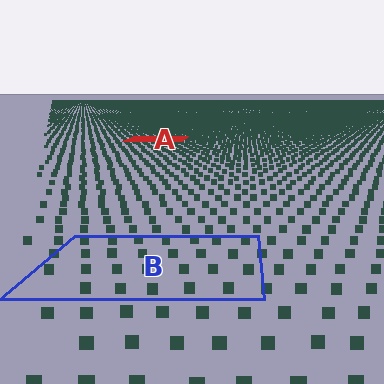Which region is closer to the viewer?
Region B is closer. The texture elements there are larger and more spread out.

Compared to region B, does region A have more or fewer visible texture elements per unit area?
Region A has more texture elements per unit area — they are packed more densely because it is farther away.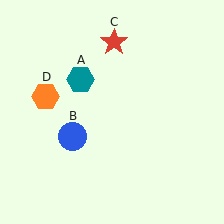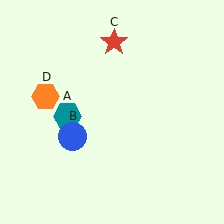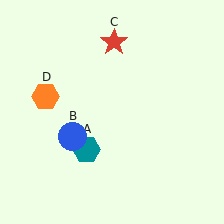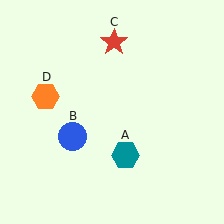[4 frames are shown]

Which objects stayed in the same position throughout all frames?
Blue circle (object B) and red star (object C) and orange hexagon (object D) remained stationary.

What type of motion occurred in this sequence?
The teal hexagon (object A) rotated counterclockwise around the center of the scene.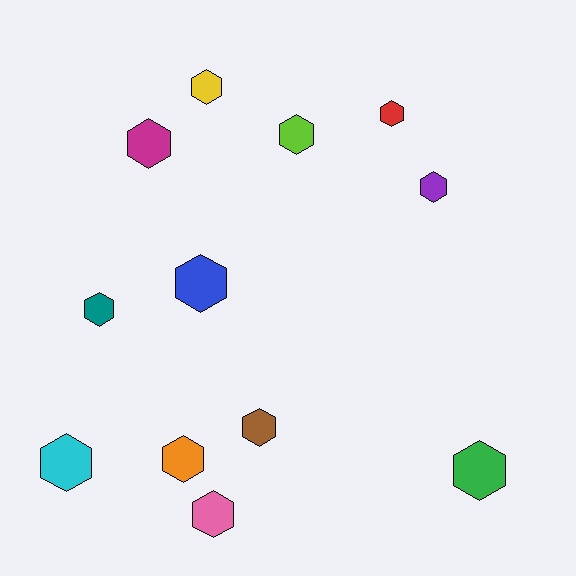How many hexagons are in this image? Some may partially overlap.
There are 12 hexagons.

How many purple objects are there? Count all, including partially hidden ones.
There is 1 purple object.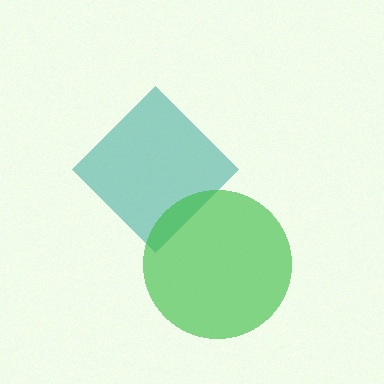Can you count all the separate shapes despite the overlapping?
Yes, there are 2 separate shapes.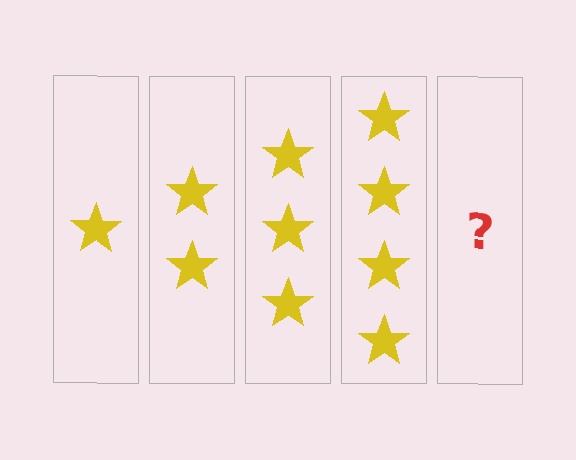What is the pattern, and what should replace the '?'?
The pattern is that each step adds one more star. The '?' should be 5 stars.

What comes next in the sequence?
The next element should be 5 stars.